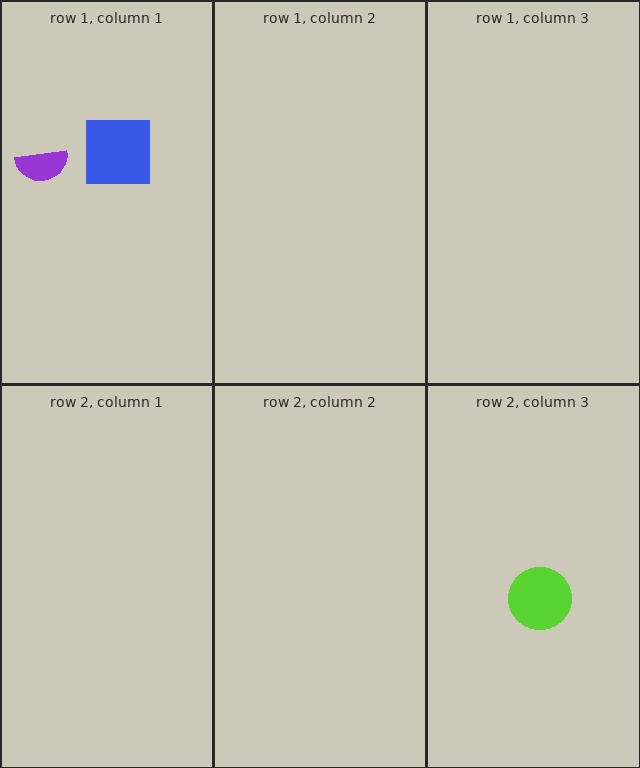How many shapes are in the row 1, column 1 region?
2.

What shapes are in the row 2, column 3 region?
The lime circle.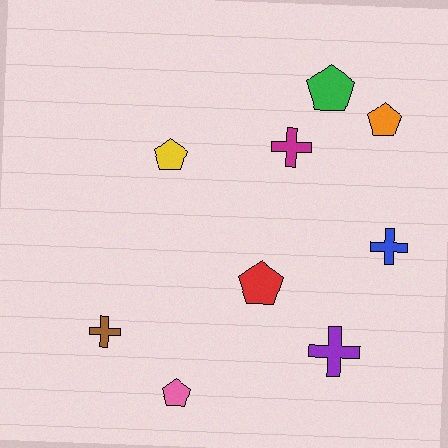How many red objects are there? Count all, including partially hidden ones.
There is 1 red object.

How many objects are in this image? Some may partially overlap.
There are 9 objects.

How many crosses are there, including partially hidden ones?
There are 4 crosses.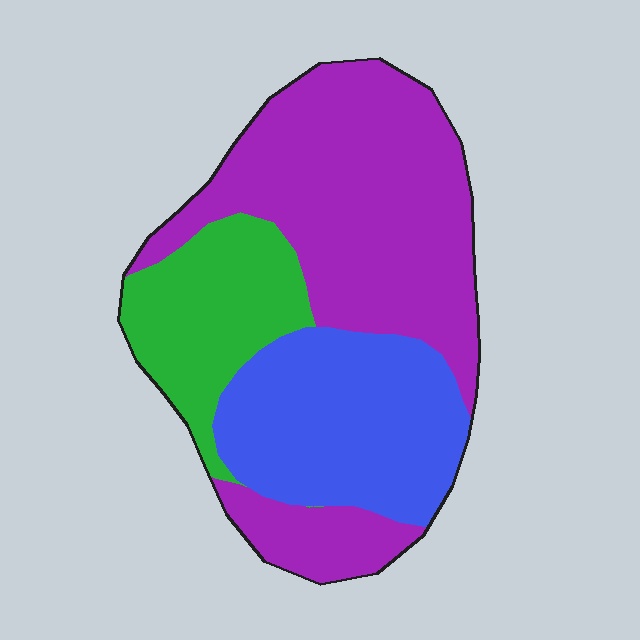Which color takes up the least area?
Green, at roughly 20%.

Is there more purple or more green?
Purple.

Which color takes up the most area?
Purple, at roughly 50%.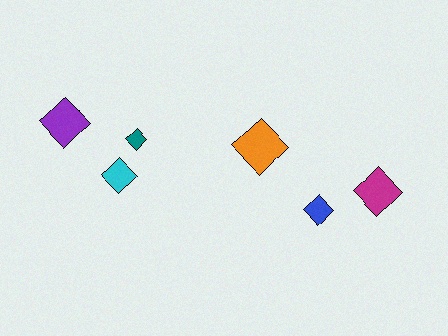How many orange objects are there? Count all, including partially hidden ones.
There is 1 orange object.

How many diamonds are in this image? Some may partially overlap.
There are 6 diamonds.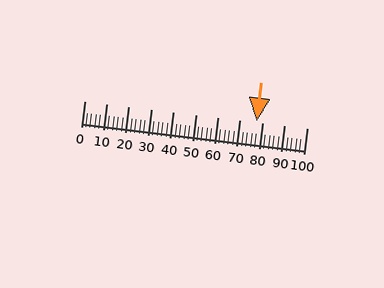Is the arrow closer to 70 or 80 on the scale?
The arrow is closer to 80.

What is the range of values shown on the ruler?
The ruler shows values from 0 to 100.